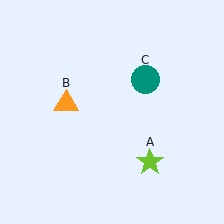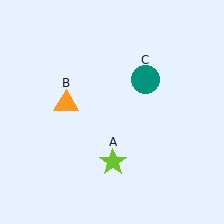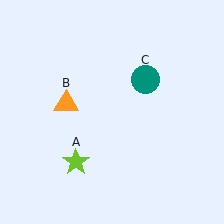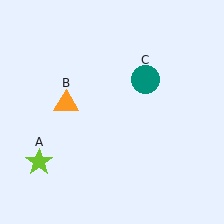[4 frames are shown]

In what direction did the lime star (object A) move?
The lime star (object A) moved left.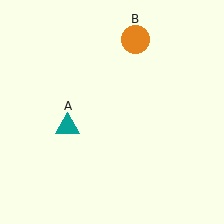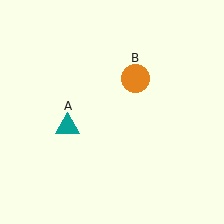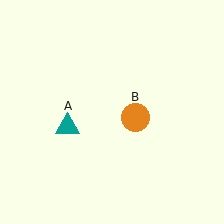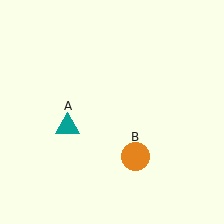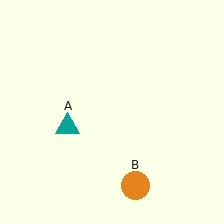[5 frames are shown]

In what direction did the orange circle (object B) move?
The orange circle (object B) moved down.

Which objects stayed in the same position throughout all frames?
Teal triangle (object A) remained stationary.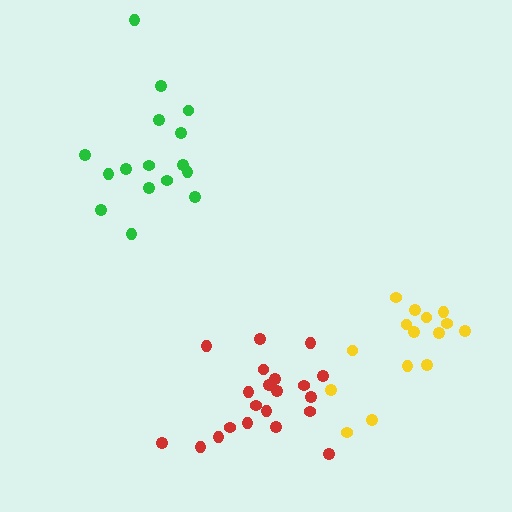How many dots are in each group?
Group 1: 21 dots, Group 2: 16 dots, Group 3: 15 dots (52 total).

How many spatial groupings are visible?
There are 3 spatial groupings.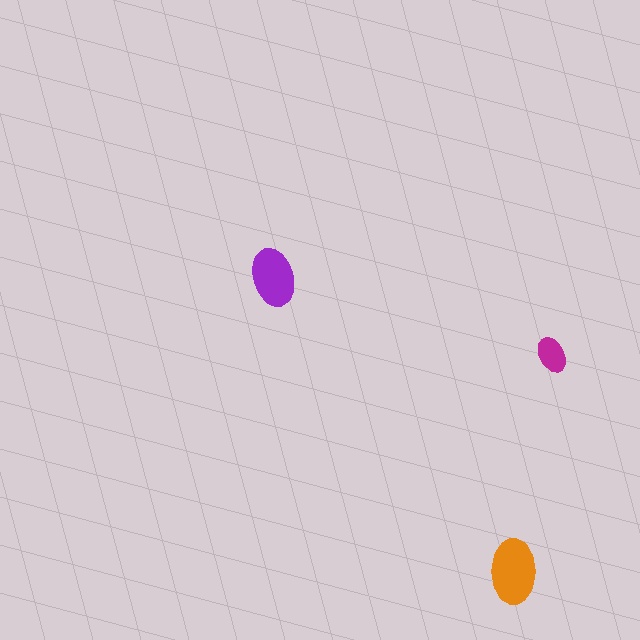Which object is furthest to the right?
The magenta ellipse is rightmost.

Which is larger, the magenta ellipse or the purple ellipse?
The purple one.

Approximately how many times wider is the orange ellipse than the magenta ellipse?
About 2 times wider.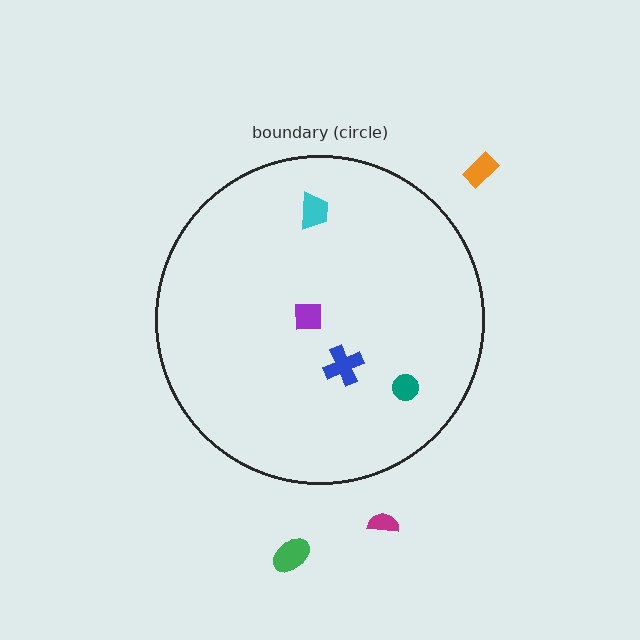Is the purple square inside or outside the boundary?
Inside.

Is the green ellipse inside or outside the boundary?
Outside.